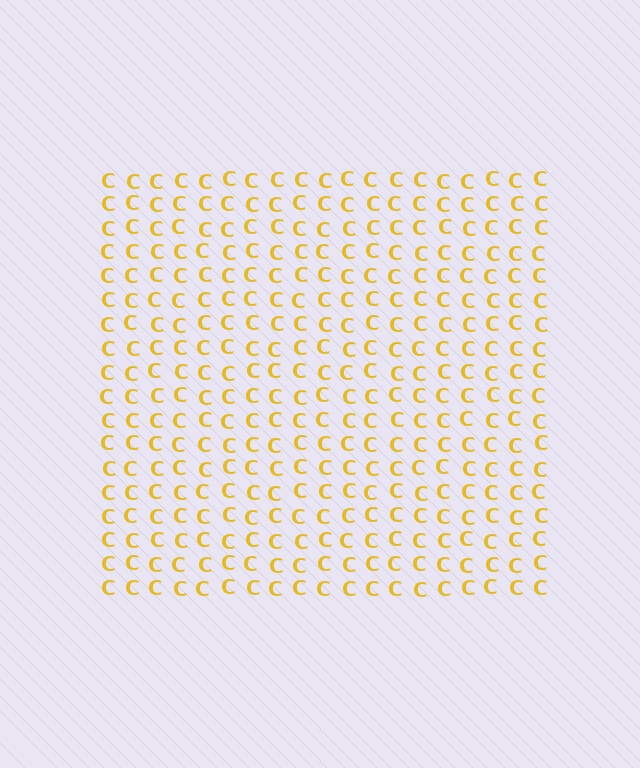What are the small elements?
The small elements are letter C's.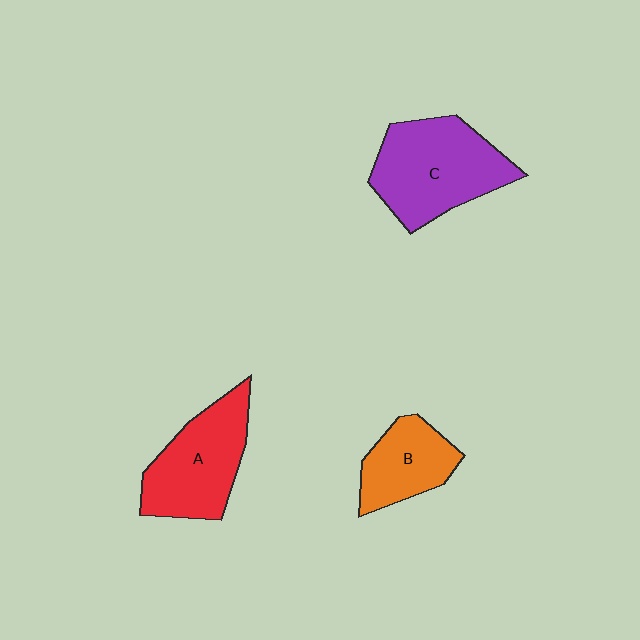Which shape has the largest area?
Shape C (purple).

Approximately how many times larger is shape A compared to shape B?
Approximately 1.5 times.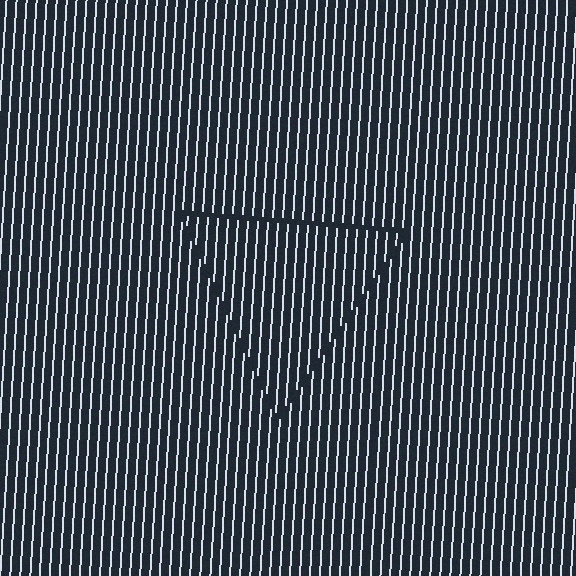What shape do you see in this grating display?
An illusory triangle. The interior of the shape contains the same grating, shifted by half a period — the contour is defined by the phase discontinuity where line-ends from the inner and outer gratings abut.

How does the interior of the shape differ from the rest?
The interior of the shape contains the same grating, shifted by half a period — the contour is defined by the phase discontinuity where line-ends from the inner and outer gratings abut.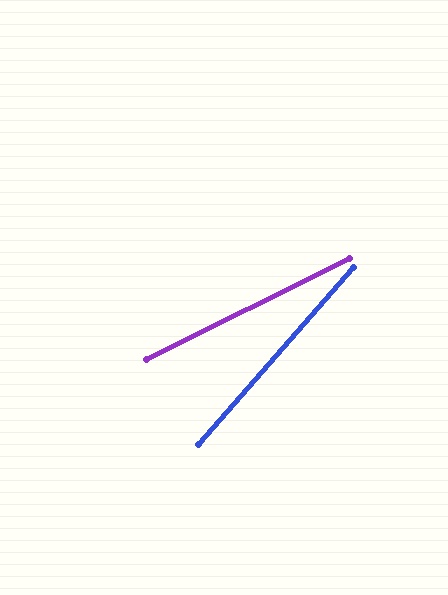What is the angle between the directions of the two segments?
Approximately 22 degrees.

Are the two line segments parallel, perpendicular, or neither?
Neither parallel nor perpendicular — they differ by about 22°.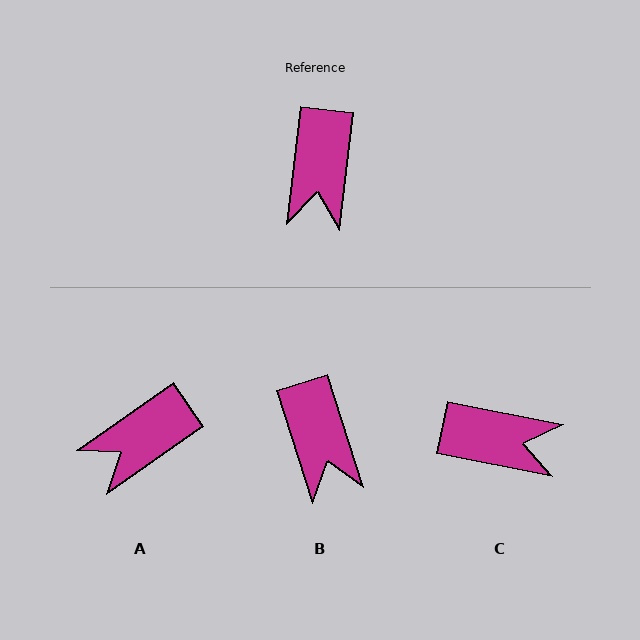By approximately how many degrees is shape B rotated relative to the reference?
Approximately 24 degrees counter-clockwise.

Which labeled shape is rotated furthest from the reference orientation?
C, about 85 degrees away.